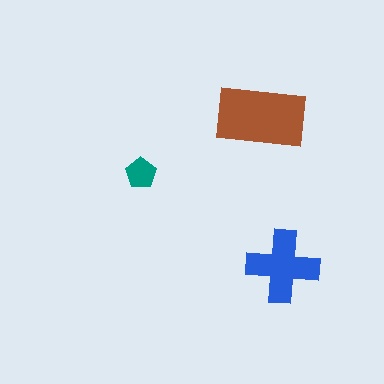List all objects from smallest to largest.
The teal pentagon, the blue cross, the brown rectangle.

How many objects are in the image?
There are 3 objects in the image.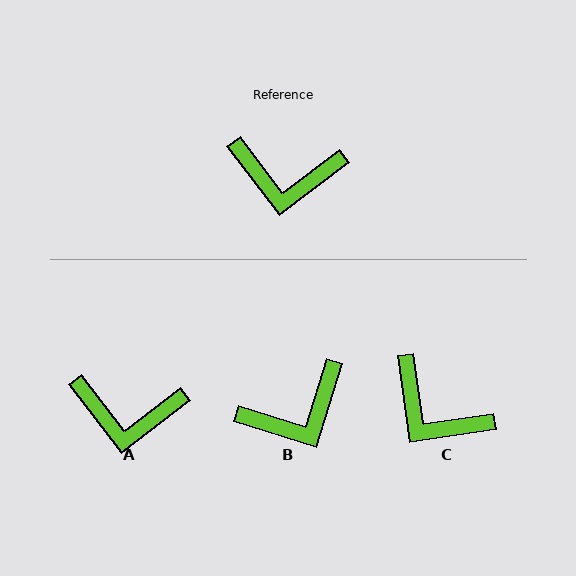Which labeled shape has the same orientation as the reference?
A.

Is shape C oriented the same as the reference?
No, it is off by about 29 degrees.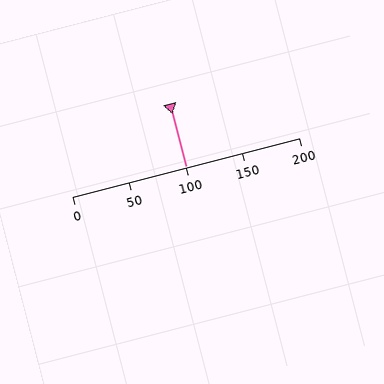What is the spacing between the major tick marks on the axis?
The major ticks are spaced 50 apart.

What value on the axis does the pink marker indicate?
The marker indicates approximately 100.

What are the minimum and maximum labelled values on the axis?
The axis runs from 0 to 200.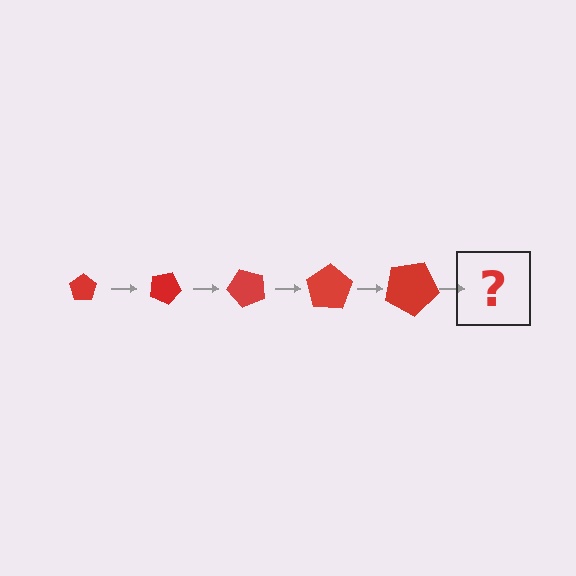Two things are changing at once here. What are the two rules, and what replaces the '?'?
The two rules are that the pentagon grows larger each step and it rotates 25 degrees each step. The '?' should be a pentagon, larger than the previous one and rotated 125 degrees from the start.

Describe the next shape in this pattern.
It should be a pentagon, larger than the previous one and rotated 125 degrees from the start.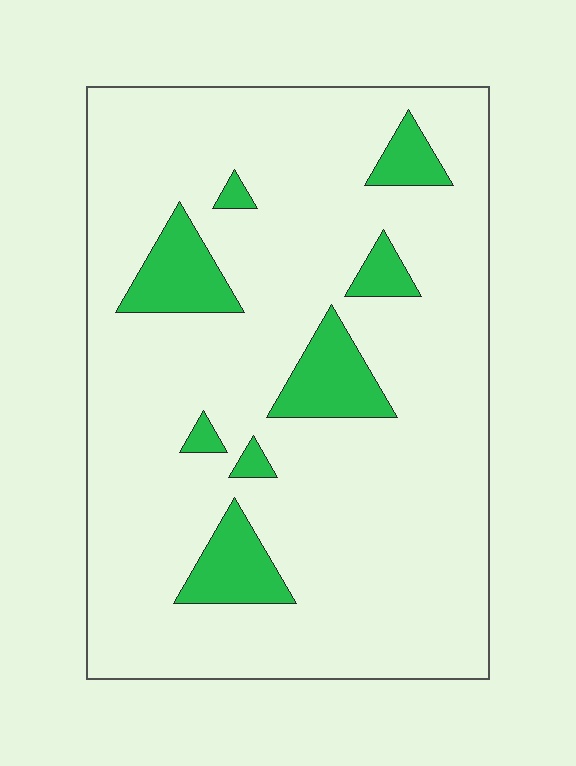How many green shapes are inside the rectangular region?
8.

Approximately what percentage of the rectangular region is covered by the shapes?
Approximately 15%.